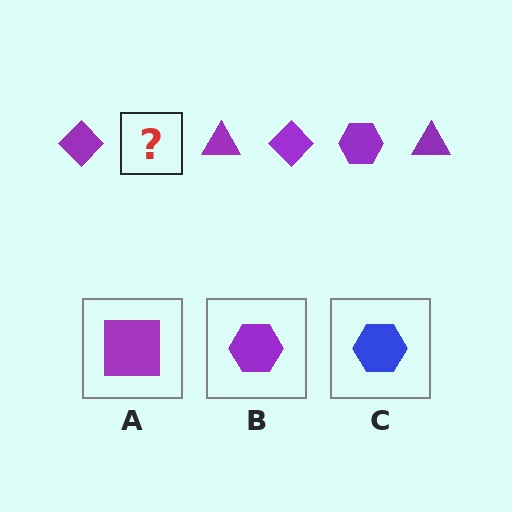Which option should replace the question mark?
Option B.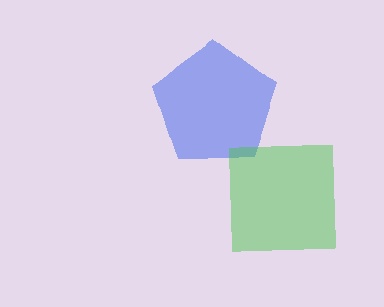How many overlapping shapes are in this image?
There are 2 overlapping shapes in the image.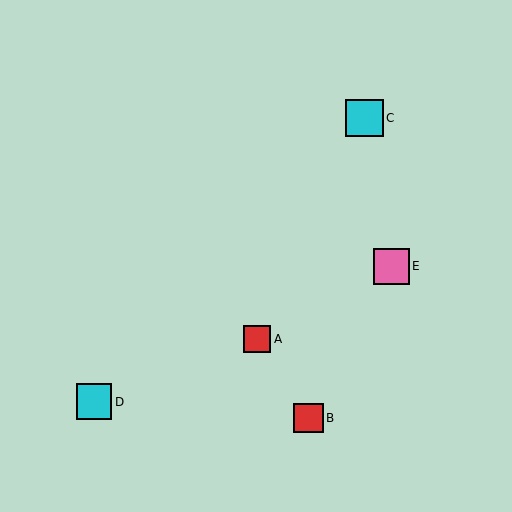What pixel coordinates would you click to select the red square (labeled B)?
Click at (309, 418) to select the red square B.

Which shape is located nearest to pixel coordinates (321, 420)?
The red square (labeled B) at (309, 418) is nearest to that location.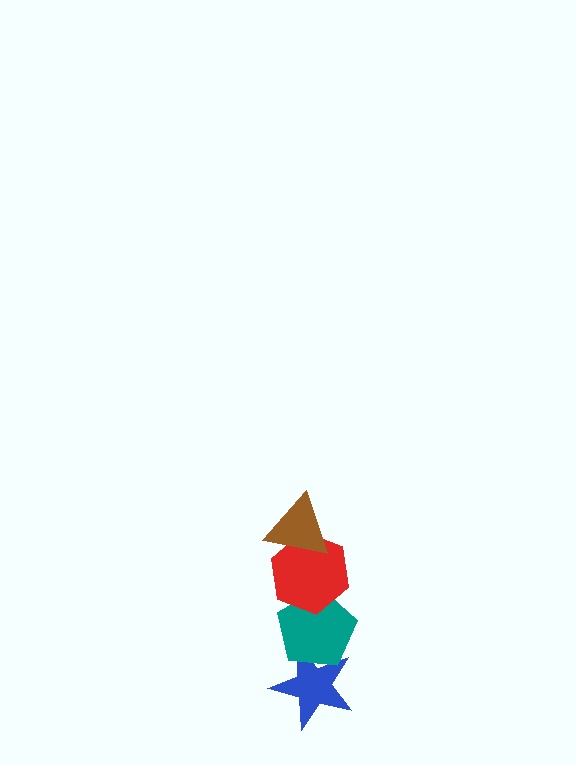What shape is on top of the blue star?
The teal pentagon is on top of the blue star.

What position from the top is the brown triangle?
The brown triangle is 1st from the top.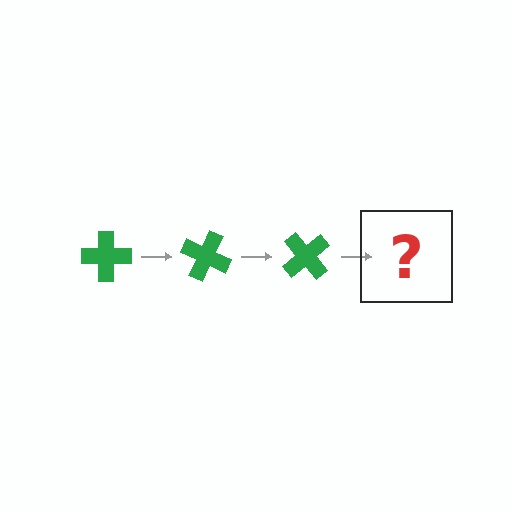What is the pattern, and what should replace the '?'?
The pattern is that the cross rotates 25 degrees each step. The '?' should be a green cross rotated 75 degrees.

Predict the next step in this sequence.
The next step is a green cross rotated 75 degrees.